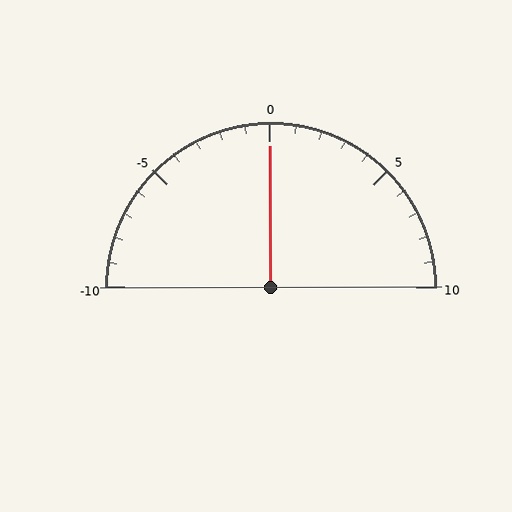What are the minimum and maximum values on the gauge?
The gauge ranges from -10 to 10.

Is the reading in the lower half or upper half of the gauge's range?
The reading is in the upper half of the range (-10 to 10).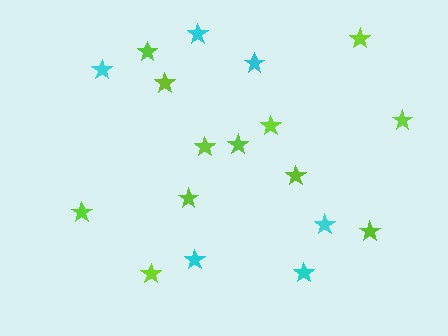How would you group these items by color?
There are 2 groups: one group of cyan stars (6) and one group of lime stars (12).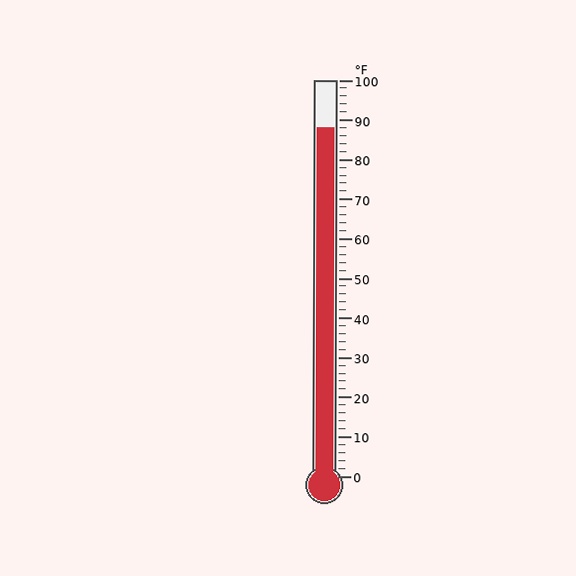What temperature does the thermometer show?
The thermometer shows approximately 88°F.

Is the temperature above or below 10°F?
The temperature is above 10°F.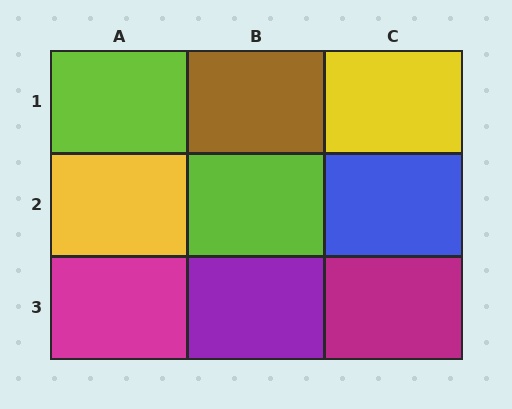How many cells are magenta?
2 cells are magenta.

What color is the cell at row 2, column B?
Lime.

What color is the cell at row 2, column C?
Blue.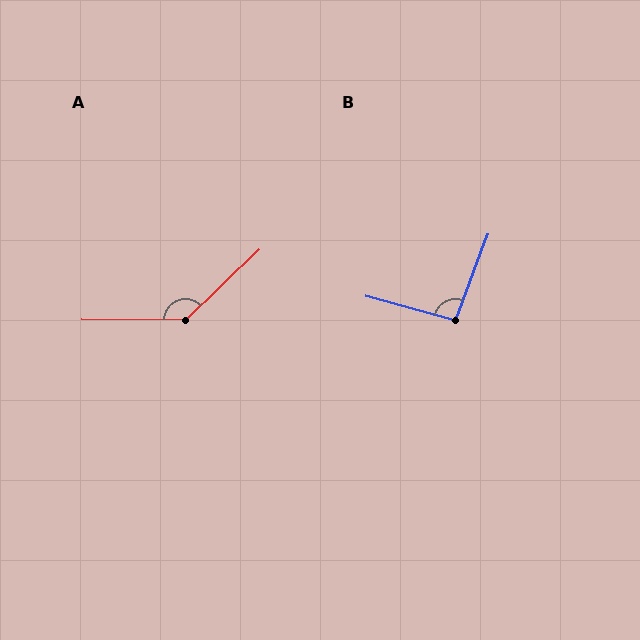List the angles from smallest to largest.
B (95°), A (136°).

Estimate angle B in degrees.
Approximately 95 degrees.